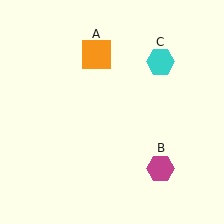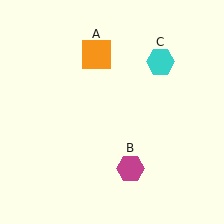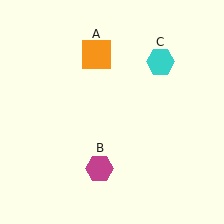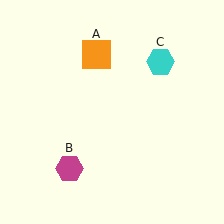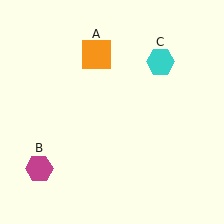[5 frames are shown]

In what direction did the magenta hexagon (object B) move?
The magenta hexagon (object B) moved left.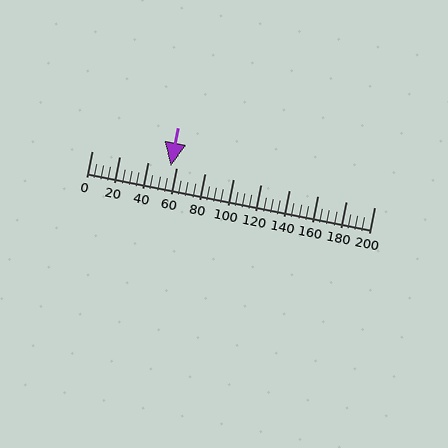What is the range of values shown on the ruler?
The ruler shows values from 0 to 200.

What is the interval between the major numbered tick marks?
The major tick marks are spaced 20 units apart.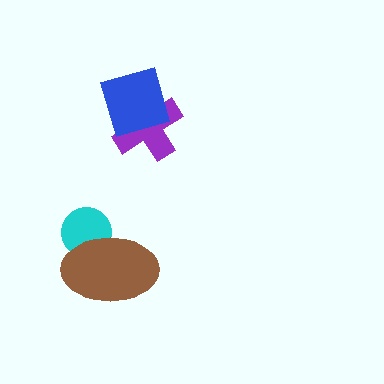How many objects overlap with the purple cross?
1 object overlaps with the purple cross.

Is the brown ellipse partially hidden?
No, no other shape covers it.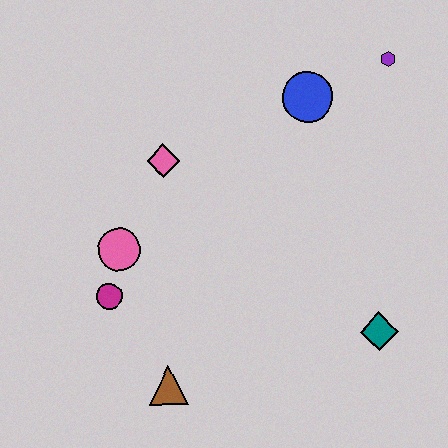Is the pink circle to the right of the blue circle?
No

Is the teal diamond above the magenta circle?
No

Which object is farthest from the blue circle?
The brown triangle is farthest from the blue circle.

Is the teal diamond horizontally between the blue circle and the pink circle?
No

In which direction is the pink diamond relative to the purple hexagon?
The pink diamond is to the left of the purple hexagon.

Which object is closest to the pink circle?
The magenta circle is closest to the pink circle.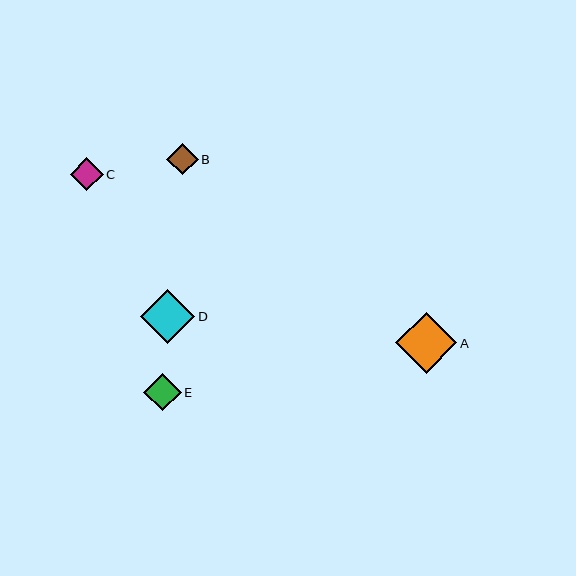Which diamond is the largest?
Diamond A is the largest with a size of approximately 61 pixels.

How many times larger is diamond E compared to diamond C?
Diamond E is approximately 1.1 times the size of diamond C.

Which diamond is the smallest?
Diamond B is the smallest with a size of approximately 31 pixels.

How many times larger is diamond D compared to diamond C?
Diamond D is approximately 1.6 times the size of diamond C.